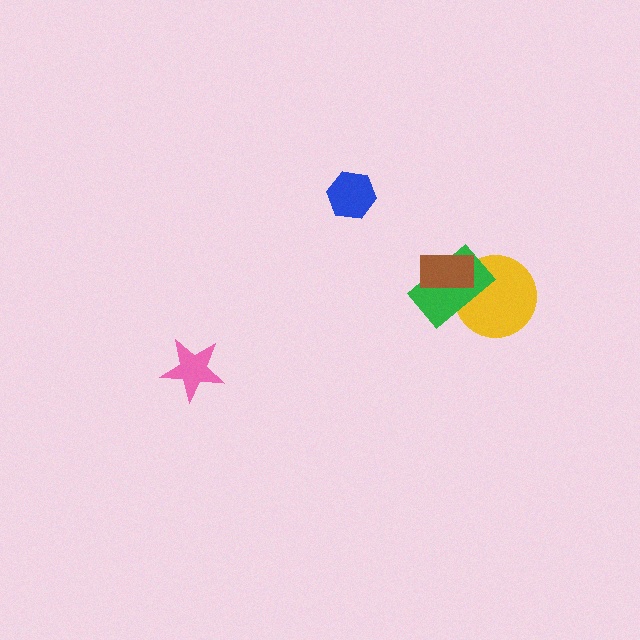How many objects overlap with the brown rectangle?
2 objects overlap with the brown rectangle.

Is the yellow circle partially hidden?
Yes, it is partially covered by another shape.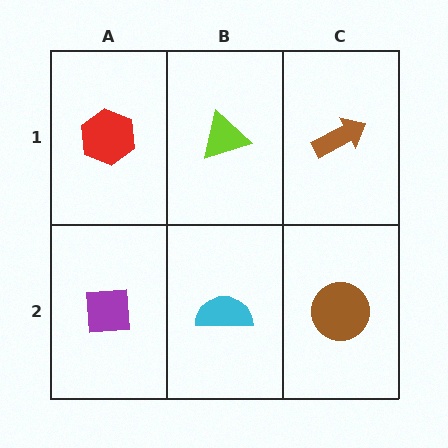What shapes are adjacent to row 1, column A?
A purple square (row 2, column A), a lime triangle (row 1, column B).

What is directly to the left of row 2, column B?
A purple square.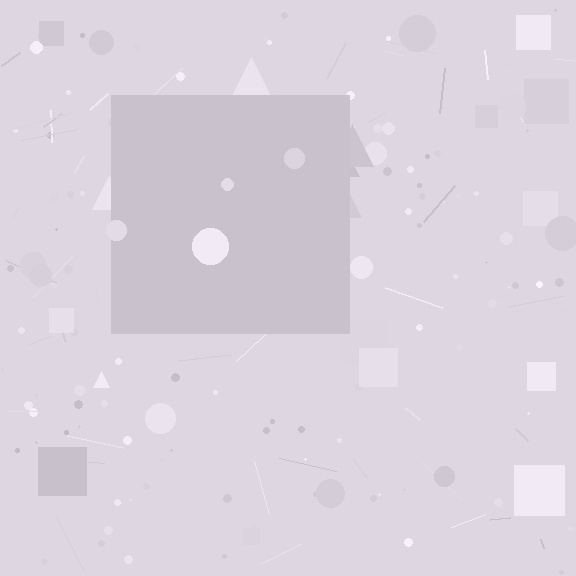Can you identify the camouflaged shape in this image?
The camouflaged shape is a square.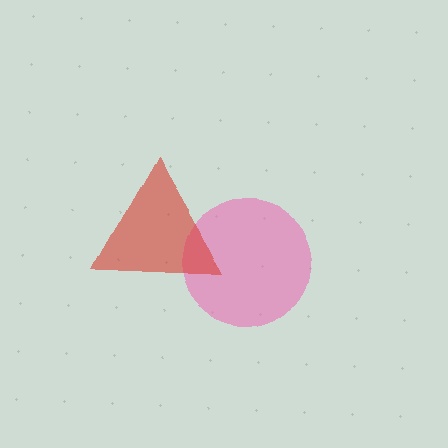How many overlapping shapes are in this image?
There are 2 overlapping shapes in the image.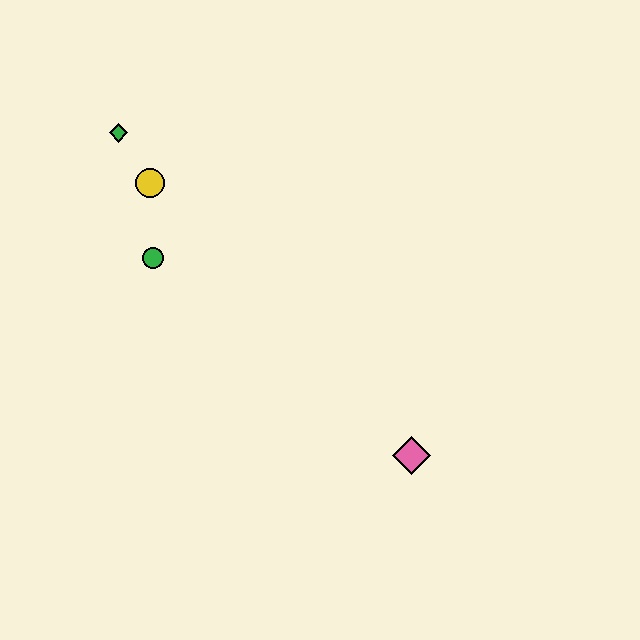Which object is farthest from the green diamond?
The pink diamond is farthest from the green diamond.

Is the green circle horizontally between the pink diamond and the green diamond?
Yes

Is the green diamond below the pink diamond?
No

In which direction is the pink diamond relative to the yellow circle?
The pink diamond is below the yellow circle.